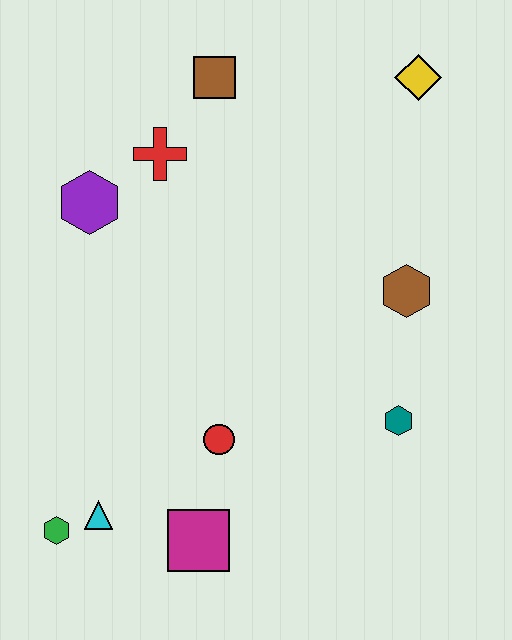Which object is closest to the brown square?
The red cross is closest to the brown square.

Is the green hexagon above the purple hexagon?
No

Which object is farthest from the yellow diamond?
The green hexagon is farthest from the yellow diamond.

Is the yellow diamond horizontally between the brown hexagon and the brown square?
No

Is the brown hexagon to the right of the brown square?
Yes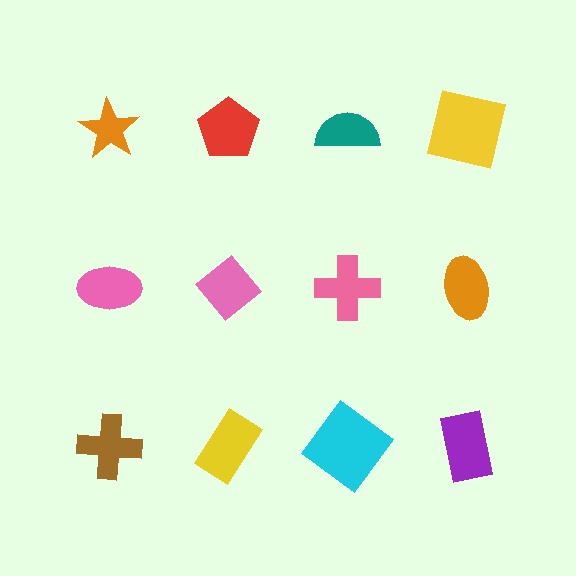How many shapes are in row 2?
4 shapes.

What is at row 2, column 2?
A pink diamond.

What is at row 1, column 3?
A teal semicircle.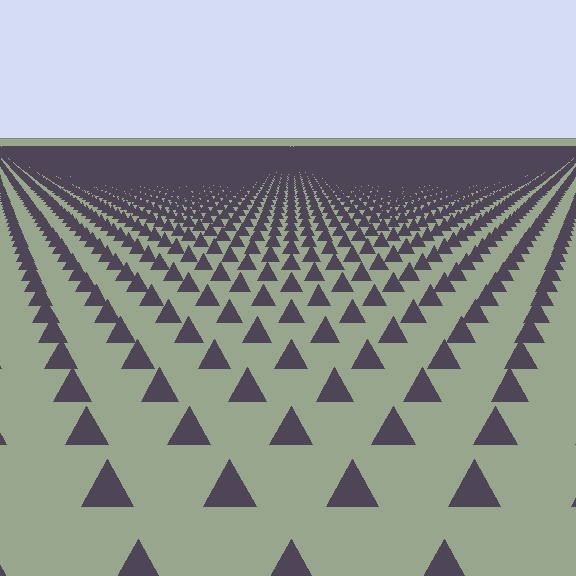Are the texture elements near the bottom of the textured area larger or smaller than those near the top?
Larger. Near the bottom, elements are closer to the viewer and appear at a bigger on-screen size.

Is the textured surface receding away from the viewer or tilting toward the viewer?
The surface is receding away from the viewer. Texture elements get smaller and denser toward the top.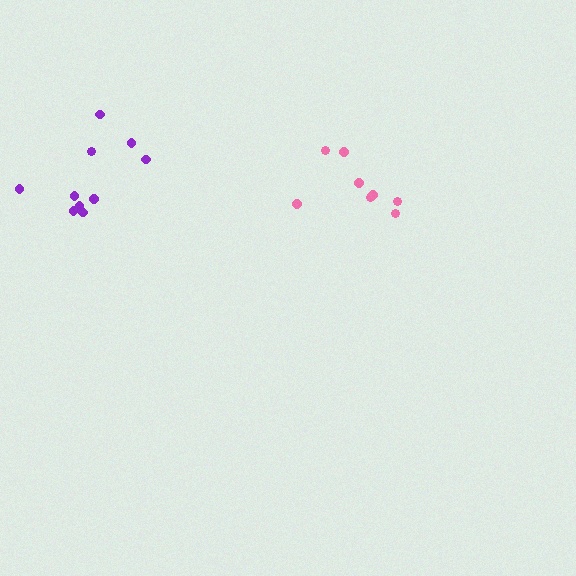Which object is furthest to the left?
The purple cluster is leftmost.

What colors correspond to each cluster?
The clusters are colored: purple, pink.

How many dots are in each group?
Group 1: 10 dots, Group 2: 8 dots (18 total).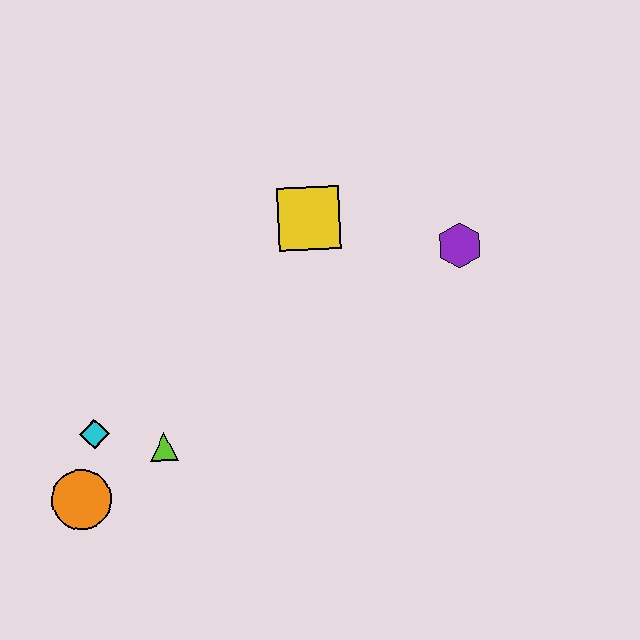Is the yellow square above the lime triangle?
Yes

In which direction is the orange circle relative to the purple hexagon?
The orange circle is to the left of the purple hexagon.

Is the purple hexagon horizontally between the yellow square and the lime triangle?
No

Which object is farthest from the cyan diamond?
The purple hexagon is farthest from the cyan diamond.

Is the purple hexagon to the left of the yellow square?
No